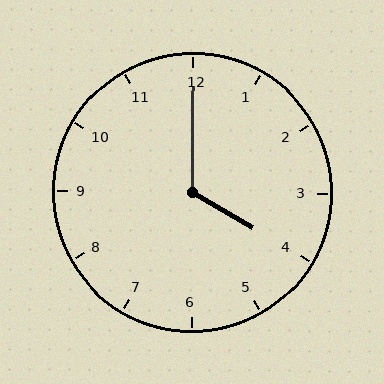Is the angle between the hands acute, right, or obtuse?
It is obtuse.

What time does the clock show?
4:00.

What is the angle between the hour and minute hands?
Approximately 120 degrees.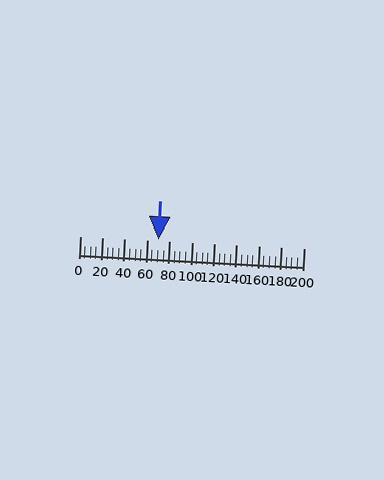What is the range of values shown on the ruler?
The ruler shows values from 0 to 200.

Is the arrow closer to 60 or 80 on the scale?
The arrow is closer to 80.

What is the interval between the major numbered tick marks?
The major tick marks are spaced 20 units apart.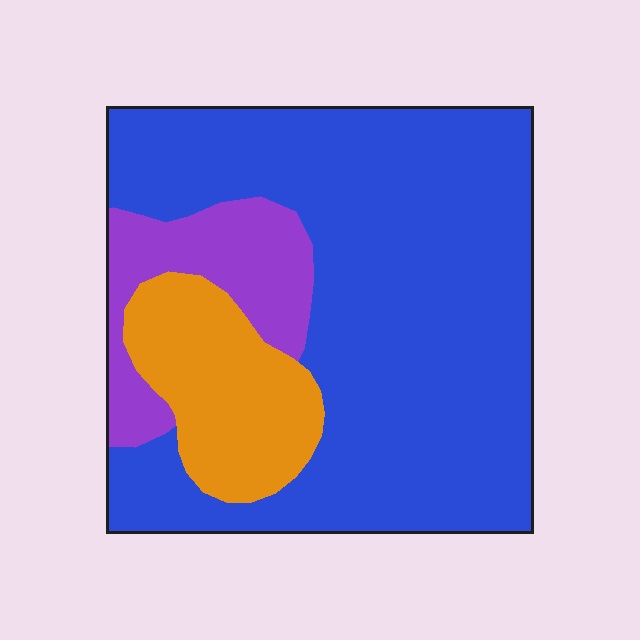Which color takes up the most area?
Blue, at roughly 70%.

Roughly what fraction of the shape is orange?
Orange covers 16% of the shape.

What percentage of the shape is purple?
Purple covers 14% of the shape.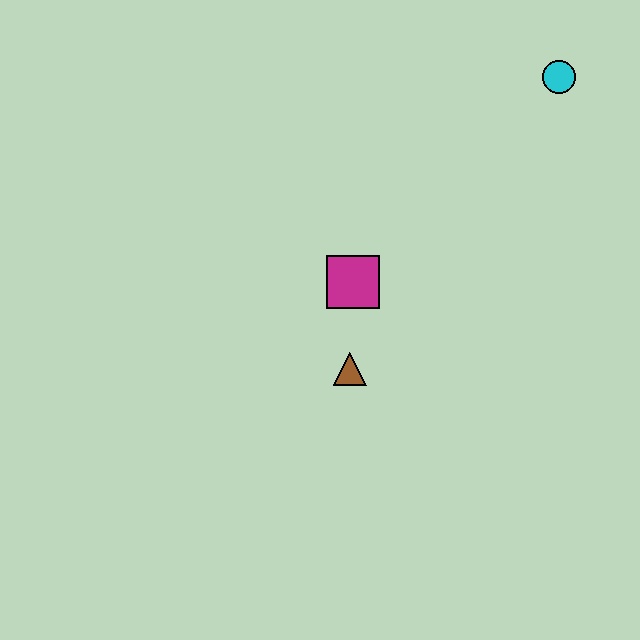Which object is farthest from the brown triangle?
The cyan circle is farthest from the brown triangle.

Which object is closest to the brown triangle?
The magenta square is closest to the brown triangle.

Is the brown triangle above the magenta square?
No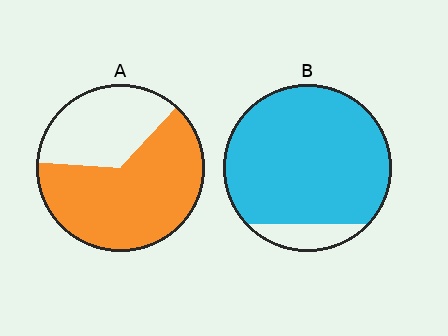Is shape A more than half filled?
Yes.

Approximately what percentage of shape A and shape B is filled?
A is approximately 65% and B is approximately 90%.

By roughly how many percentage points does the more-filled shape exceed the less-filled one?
By roughly 25 percentage points (B over A).